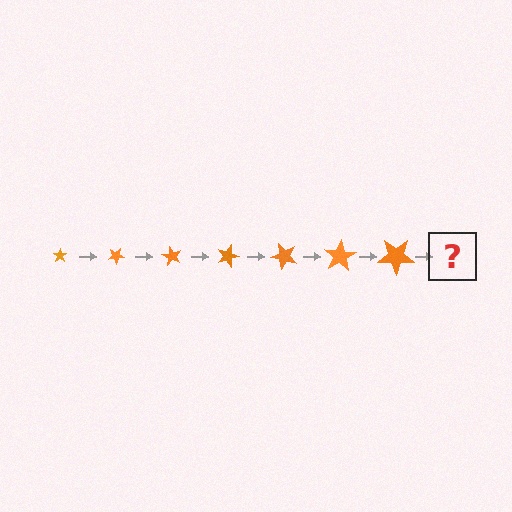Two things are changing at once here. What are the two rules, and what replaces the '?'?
The two rules are that the star grows larger each step and it rotates 30 degrees each step. The '?' should be a star, larger than the previous one and rotated 210 degrees from the start.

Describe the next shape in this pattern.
It should be a star, larger than the previous one and rotated 210 degrees from the start.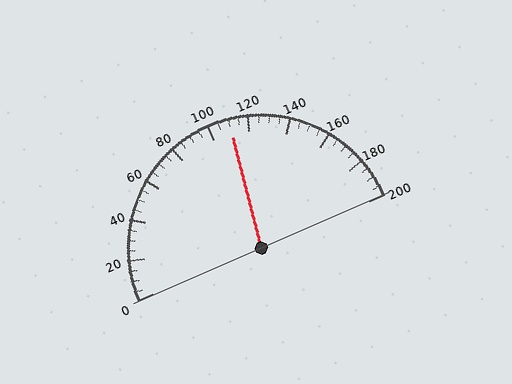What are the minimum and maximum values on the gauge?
The gauge ranges from 0 to 200.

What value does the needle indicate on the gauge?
The needle indicates approximately 110.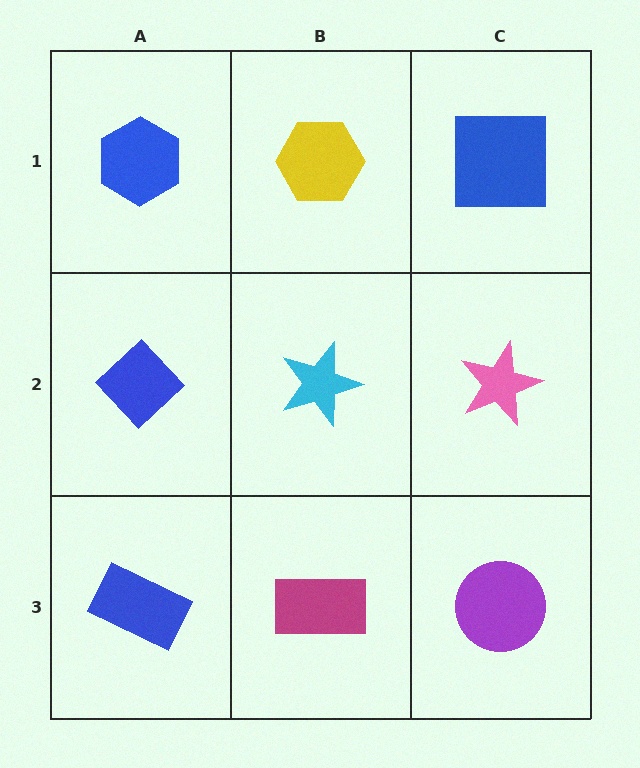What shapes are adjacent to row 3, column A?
A blue diamond (row 2, column A), a magenta rectangle (row 3, column B).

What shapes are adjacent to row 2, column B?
A yellow hexagon (row 1, column B), a magenta rectangle (row 3, column B), a blue diamond (row 2, column A), a pink star (row 2, column C).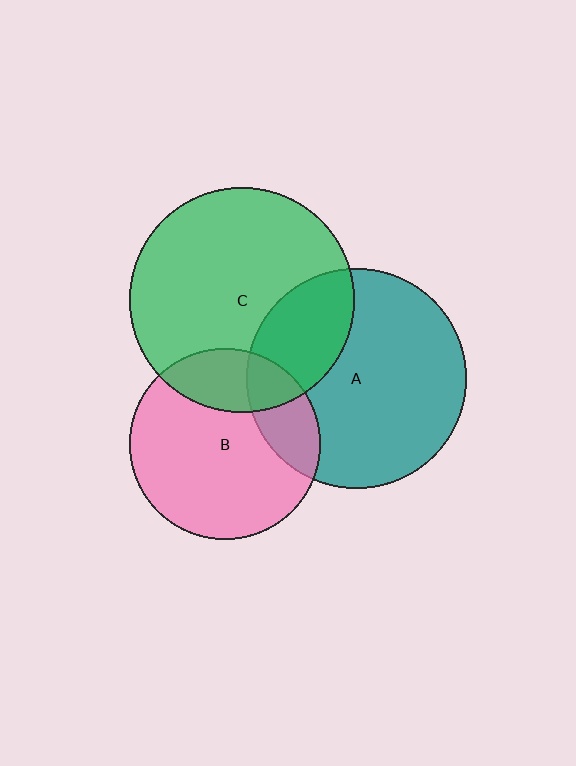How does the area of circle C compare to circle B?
Approximately 1.4 times.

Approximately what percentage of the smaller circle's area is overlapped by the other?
Approximately 20%.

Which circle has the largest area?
Circle C (green).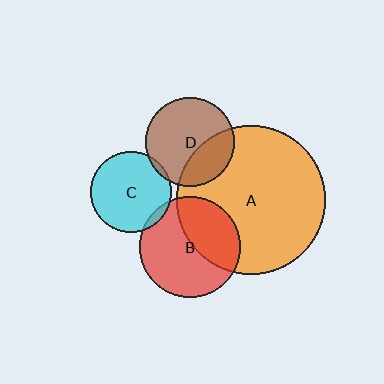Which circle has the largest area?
Circle A (orange).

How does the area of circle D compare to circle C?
Approximately 1.2 times.